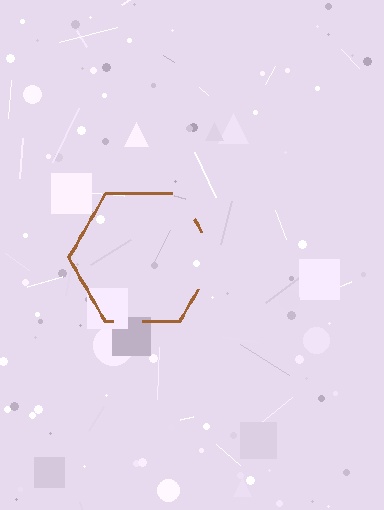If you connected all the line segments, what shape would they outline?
They would outline a hexagon.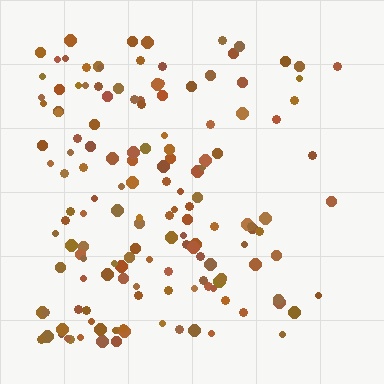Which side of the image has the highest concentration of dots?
The left.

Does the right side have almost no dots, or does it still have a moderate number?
Still a moderate number, just noticeably fewer than the left.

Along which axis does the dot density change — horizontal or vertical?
Horizontal.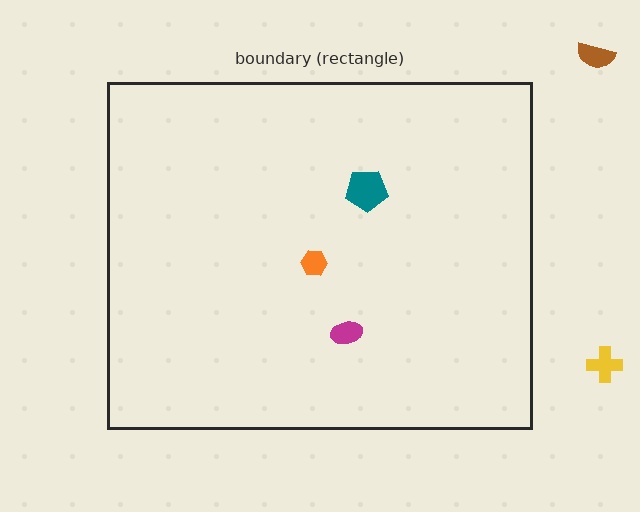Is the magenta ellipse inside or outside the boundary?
Inside.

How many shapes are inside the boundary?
3 inside, 2 outside.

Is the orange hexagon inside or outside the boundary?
Inside.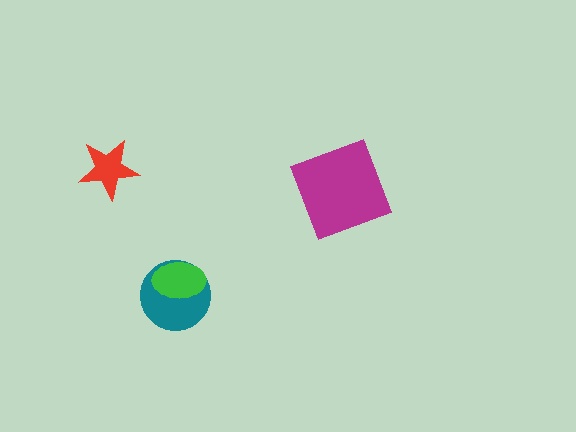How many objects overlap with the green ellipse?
1 object overlaps with the green ellipse.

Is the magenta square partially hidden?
No, no other shape covers it.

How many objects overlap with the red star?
0 objects overlap with the red star.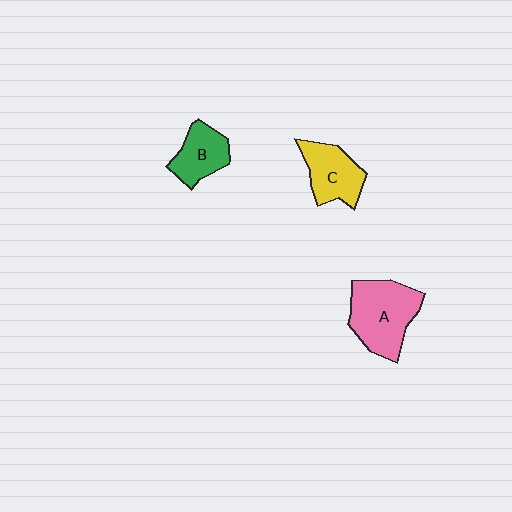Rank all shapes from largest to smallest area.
From largest to smallest: A (pink), C (yellow), B (green).